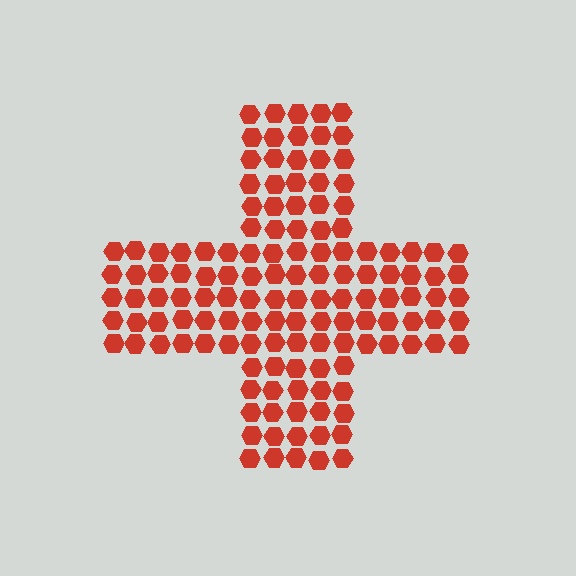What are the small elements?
The small elements are hexagons.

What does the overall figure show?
The overall figure shows a cross.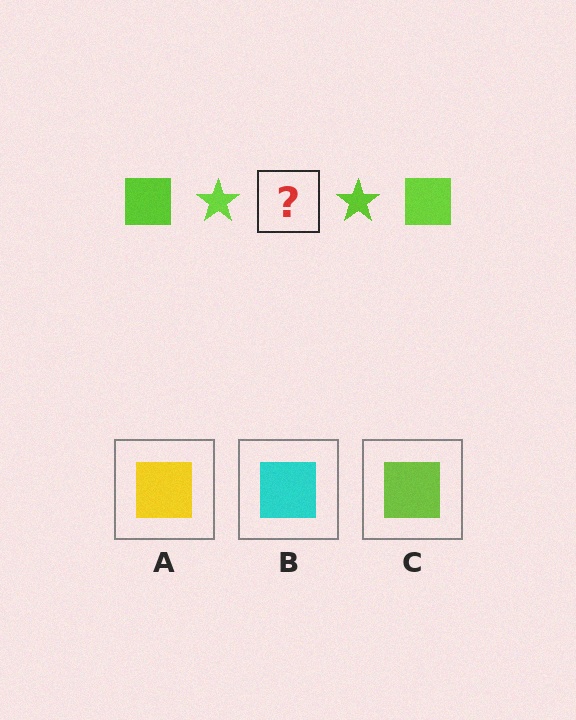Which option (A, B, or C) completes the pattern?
C.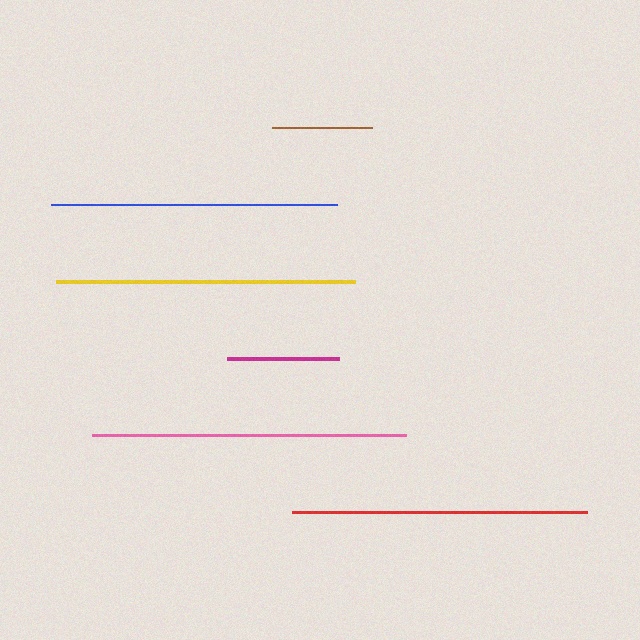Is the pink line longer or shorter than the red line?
The pink line is longer than the red line.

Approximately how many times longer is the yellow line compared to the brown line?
The yellow line is approximately 3.0 times the length of the brown line.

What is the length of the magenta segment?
The magenta segment is approximately 112 pixels long.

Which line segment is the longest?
The pink line is the longest at approximately 314 pixels.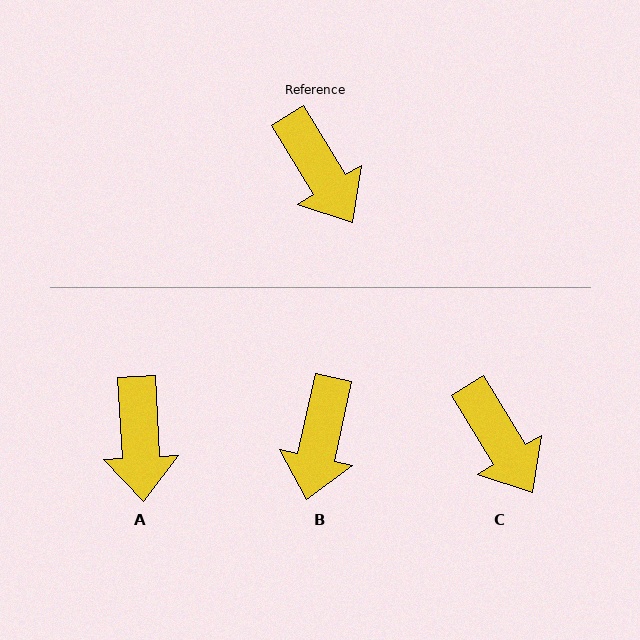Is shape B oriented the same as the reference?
No, it is off by about 44 degrees.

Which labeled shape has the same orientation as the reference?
C.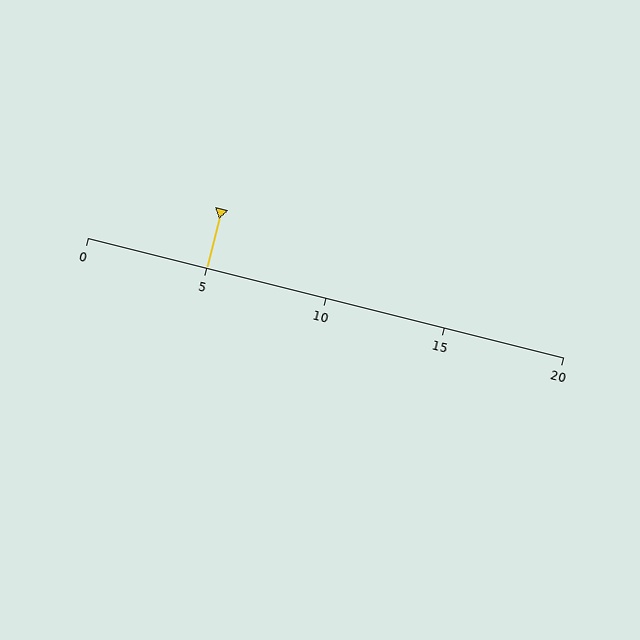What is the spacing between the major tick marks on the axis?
The major ticks are spaced 5 apart.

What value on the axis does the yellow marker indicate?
The marker indicates approximately 5.